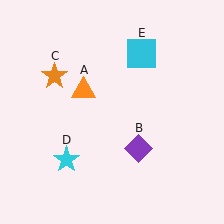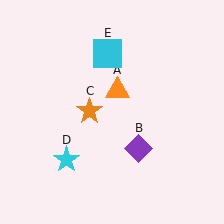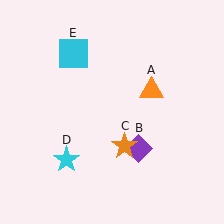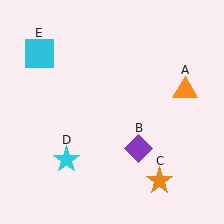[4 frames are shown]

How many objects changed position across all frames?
3 objects changed position: orange triangle (object A), orange star (object C), cyan square (object E).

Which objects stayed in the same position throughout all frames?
Purple diamond (object B) and cyan star (object D) remained stationary.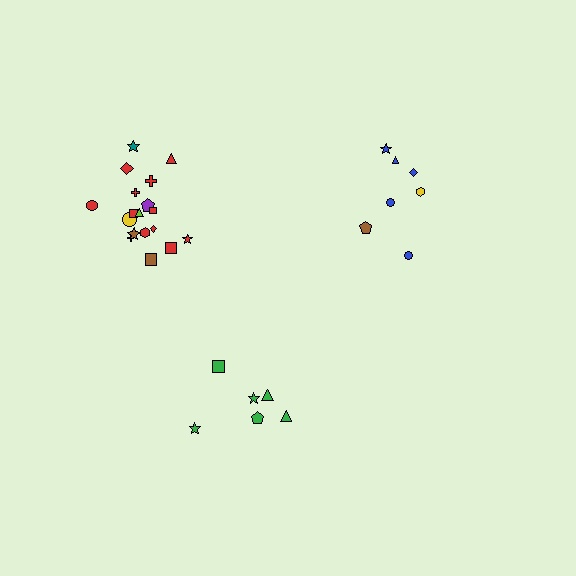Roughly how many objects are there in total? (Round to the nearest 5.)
Roughly 30 objects in total.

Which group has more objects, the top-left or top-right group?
The top-left group.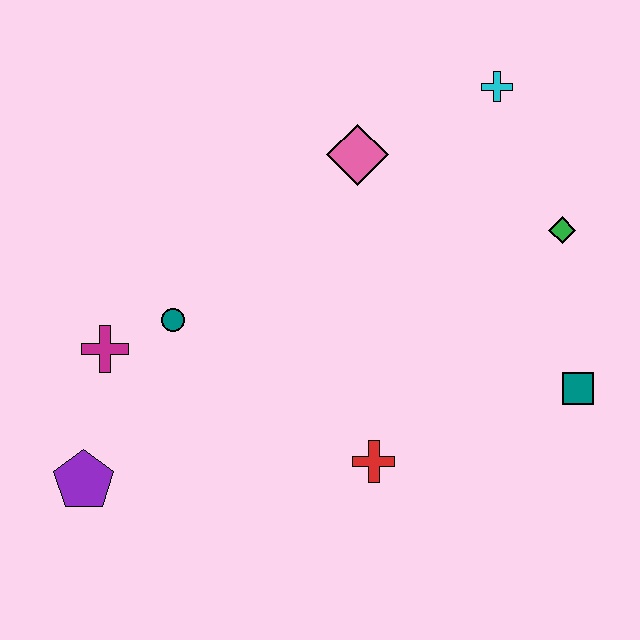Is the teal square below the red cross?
No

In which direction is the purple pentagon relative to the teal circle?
The purple pentagon is below the teal circle.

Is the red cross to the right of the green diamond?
No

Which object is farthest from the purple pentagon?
The cyan cross is farthest from the purple pentagon.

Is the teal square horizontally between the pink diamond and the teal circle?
No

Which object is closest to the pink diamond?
The cyan cross is closest to the pink diamond.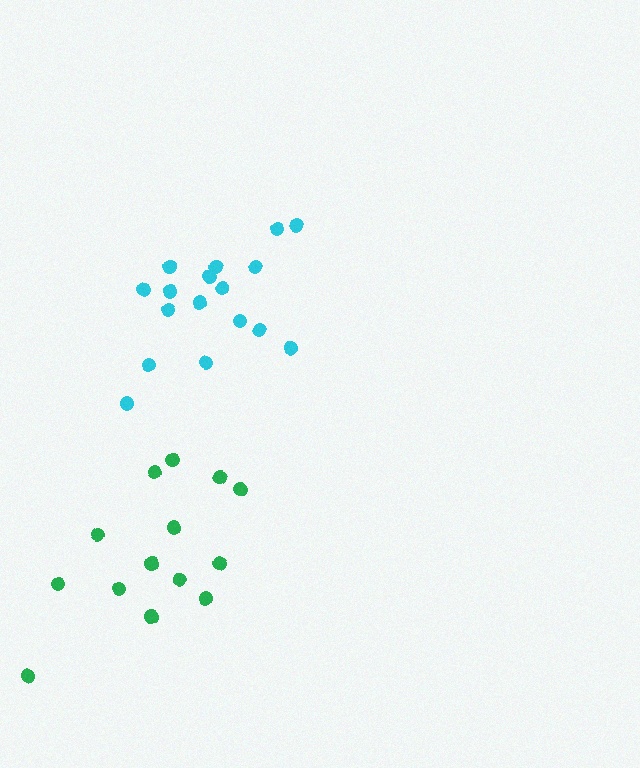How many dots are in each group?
Group 1: 15 dots, Group 2: 17 dots (32 total).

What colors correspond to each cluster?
The clusters are colored: green, cyan.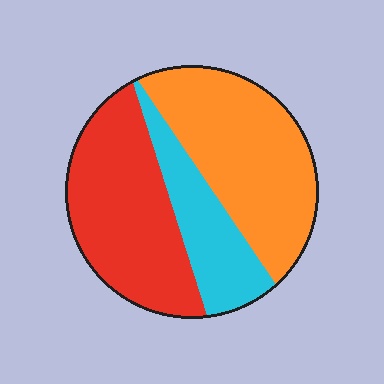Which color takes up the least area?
Cyan, at roughly 20%.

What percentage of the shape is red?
Red takes up between a quarter and a half of the shape.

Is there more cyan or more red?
Red.